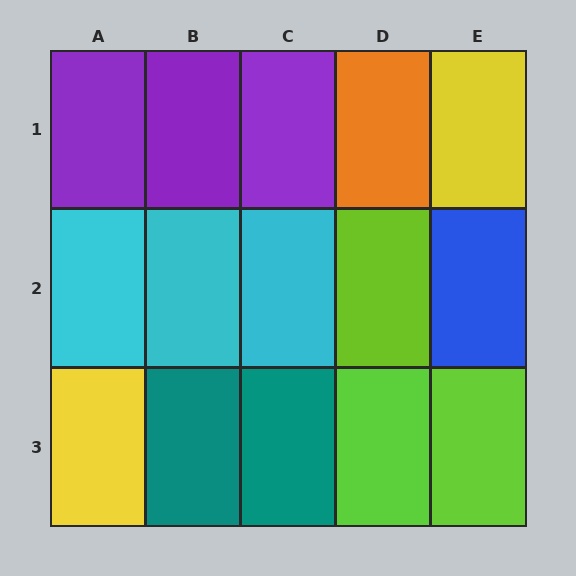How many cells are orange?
1 cell is orange.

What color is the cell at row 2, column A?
Cyan.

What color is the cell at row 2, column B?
Cyan.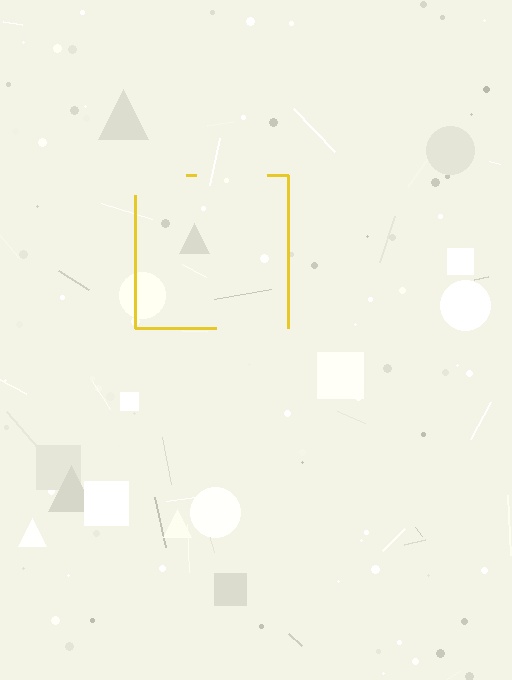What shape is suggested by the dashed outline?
The dashed outline suggests a square.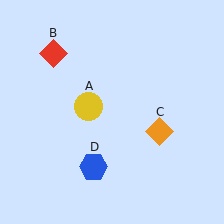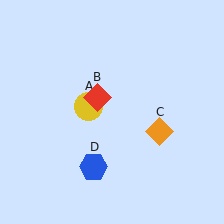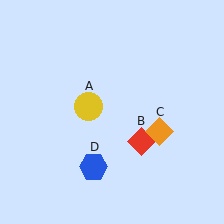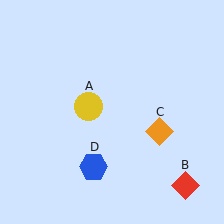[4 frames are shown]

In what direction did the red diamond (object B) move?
The red diamond (object B) moved down and to the right.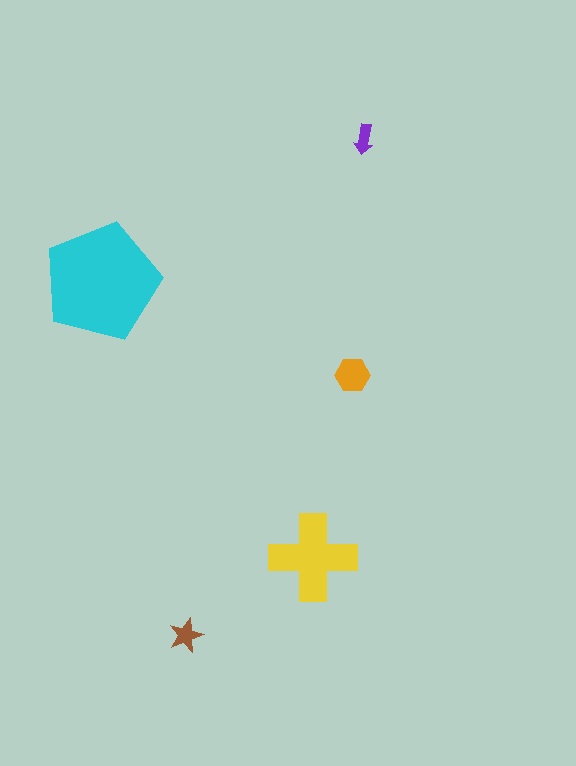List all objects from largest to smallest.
The cyan pentagon, the yellow cross, the orange hexagon, the brown star, the purple arrow.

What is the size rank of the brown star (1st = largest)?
4th.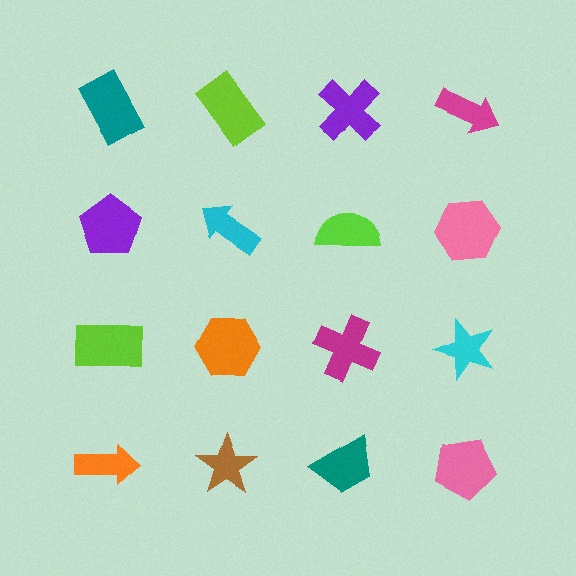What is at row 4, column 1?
An orange arrow.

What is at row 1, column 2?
A lime rectangle.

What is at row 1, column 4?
A magenta arrow.